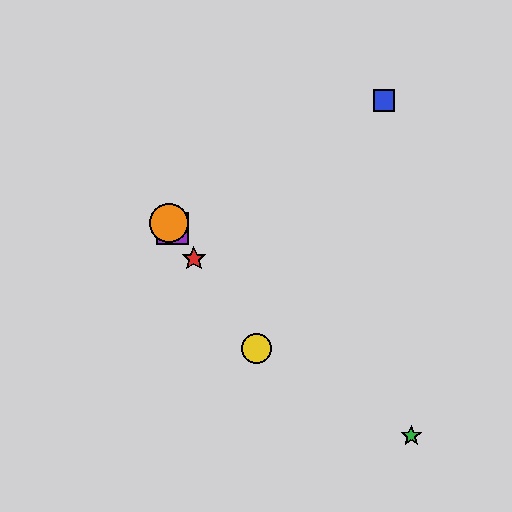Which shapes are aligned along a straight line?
The red star, the yellow circle, the purple square, the orange circle are aligned along a straight line.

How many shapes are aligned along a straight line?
4 shapes (the red star, the yellow circle, the purple square, the orange circle) are aligned along a straight line.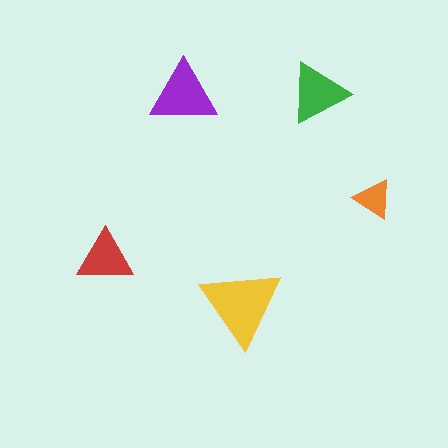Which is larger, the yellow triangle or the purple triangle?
The yellow one.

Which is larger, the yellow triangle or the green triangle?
The yellow one.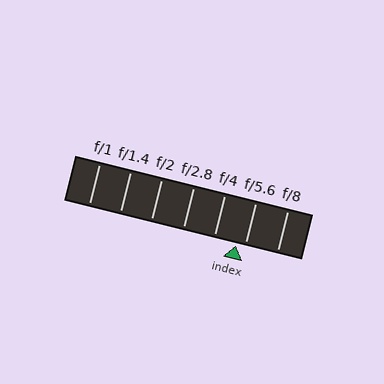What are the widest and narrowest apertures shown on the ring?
The widest aperture shown is f/1 and the narrowest is f/8.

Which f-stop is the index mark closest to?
The index mark is closest to f/5.6.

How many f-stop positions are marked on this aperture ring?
There are 7 f-stop positions marked.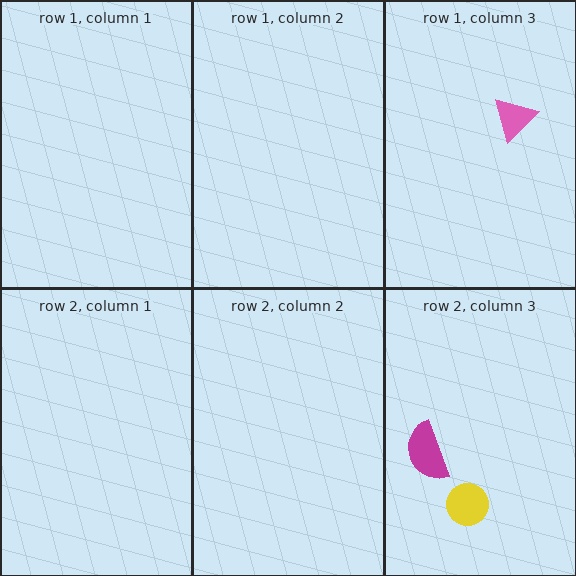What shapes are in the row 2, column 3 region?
The magenta semicircle, the yellow circle.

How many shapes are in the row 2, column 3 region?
2.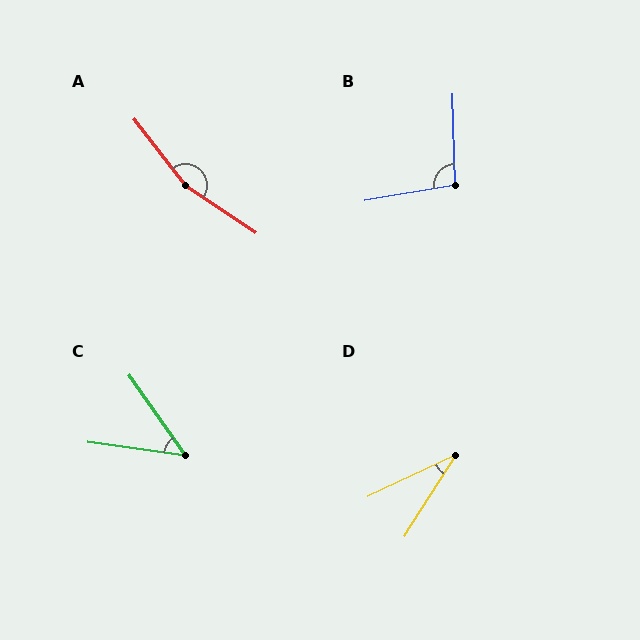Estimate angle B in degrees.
Approximately 99 degrees.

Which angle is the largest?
A, at approximately 162 degrees.